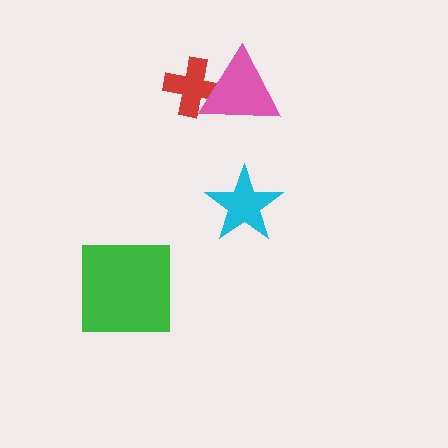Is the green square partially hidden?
No, no other shape covers it.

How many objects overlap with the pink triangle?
1 object overlaps with the pink triangle.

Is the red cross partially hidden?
Yes, it is partially covered by another shape.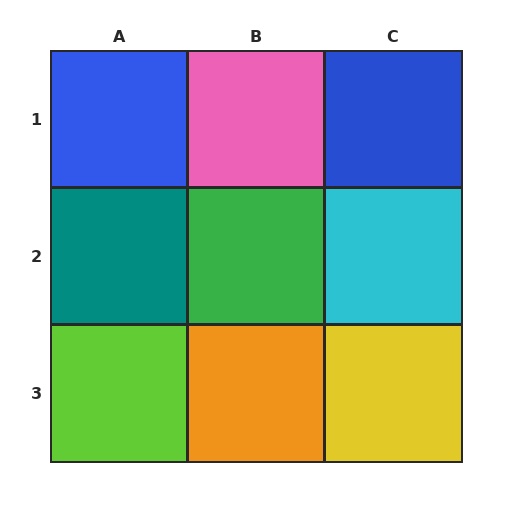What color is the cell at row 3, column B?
Orange.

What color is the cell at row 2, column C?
Cyan.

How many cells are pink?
1 cell is pink.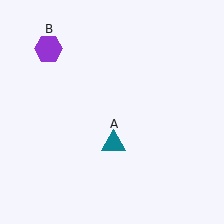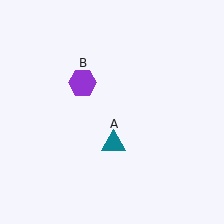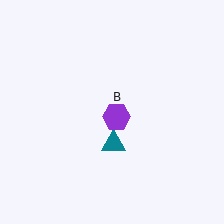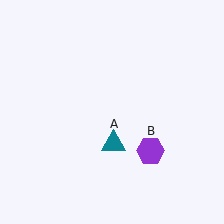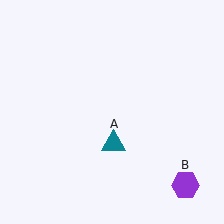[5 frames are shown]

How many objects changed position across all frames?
1 object changed position: purple hexagon (object B).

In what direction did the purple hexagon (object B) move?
The purple hexagon (object B) moved down and to the right.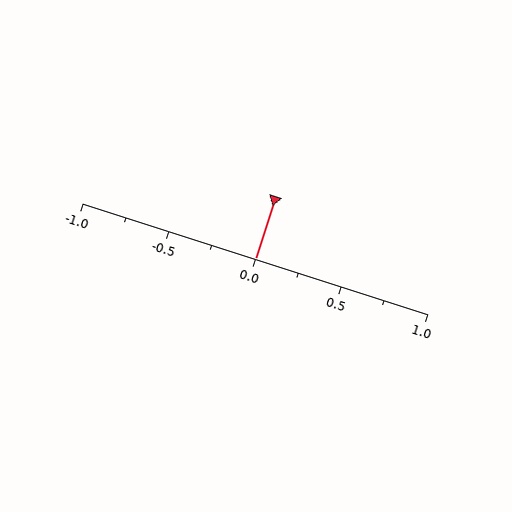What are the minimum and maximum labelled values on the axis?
The axis runs from -1.0 to 1.0.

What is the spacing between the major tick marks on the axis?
The major ticks are spaced 0.5 apart.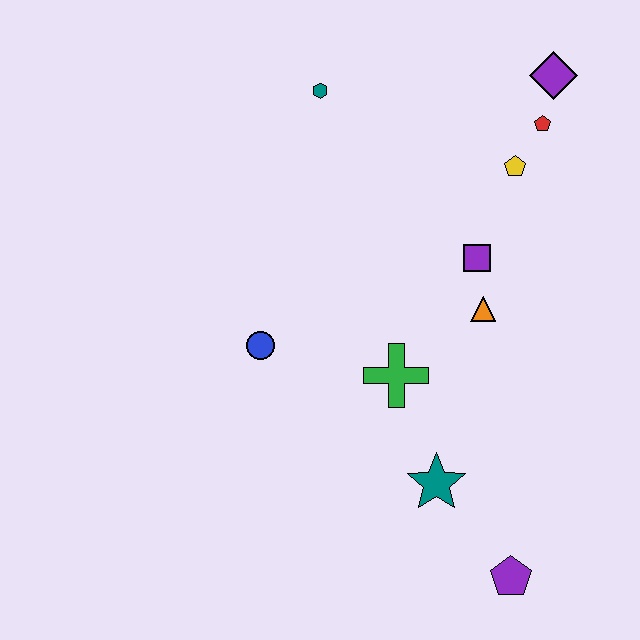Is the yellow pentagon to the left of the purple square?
No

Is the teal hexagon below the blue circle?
No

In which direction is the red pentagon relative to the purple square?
The red pentagon is above the purple square.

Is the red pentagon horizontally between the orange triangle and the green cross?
No